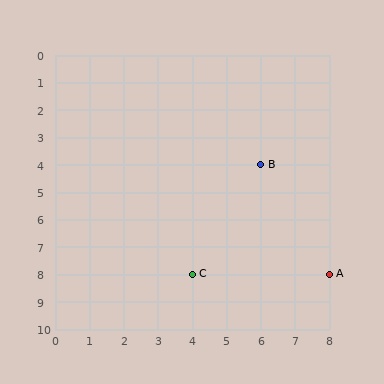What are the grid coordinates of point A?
Point A is at grid coordinates (8, 8).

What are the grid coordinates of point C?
Point C is at grid coordinates (4, 8).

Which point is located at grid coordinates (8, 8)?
Point A is at (8, 8).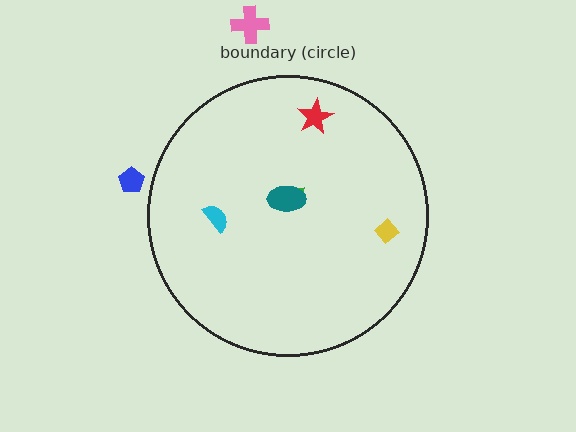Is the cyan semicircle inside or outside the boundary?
Inside.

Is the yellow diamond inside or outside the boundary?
Inside.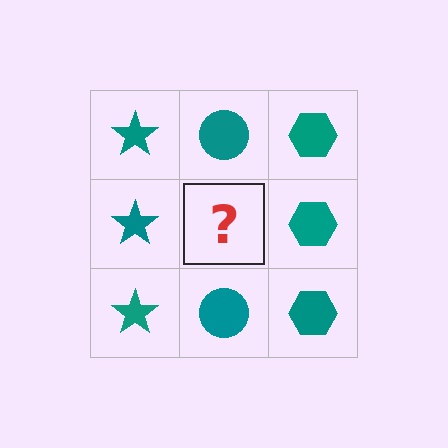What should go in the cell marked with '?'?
The missing cell should contain a teal circle.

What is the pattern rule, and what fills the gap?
The rule is that each column has a consistent shape. The gap should be filled with a teal circle.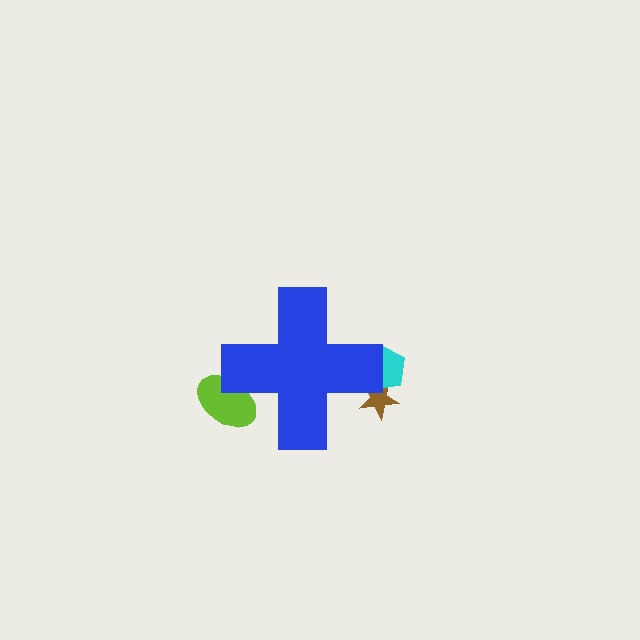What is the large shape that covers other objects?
A blue cross.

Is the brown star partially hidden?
Yes, the brown star is partially hidden behind the blue cross.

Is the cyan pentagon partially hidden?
Yes, the cyan pentagon is partially hidden behind the blue cross.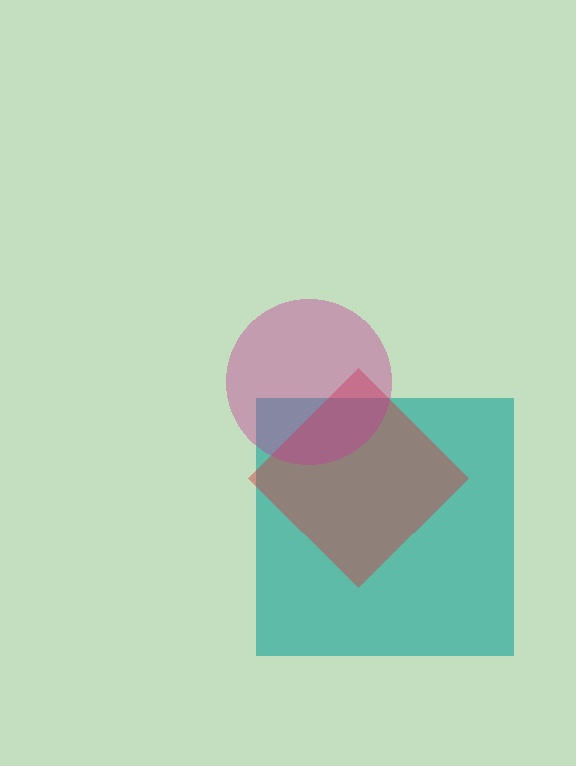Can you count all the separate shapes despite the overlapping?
Yes, there are 3 separate shapes.